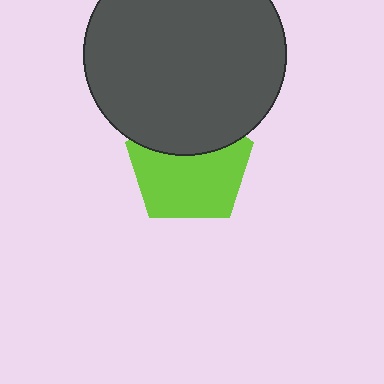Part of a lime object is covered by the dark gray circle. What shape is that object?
It is a pentagon.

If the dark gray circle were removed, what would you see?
You would see the complete lime pentagon.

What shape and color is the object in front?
The object in front is a dark gray circle.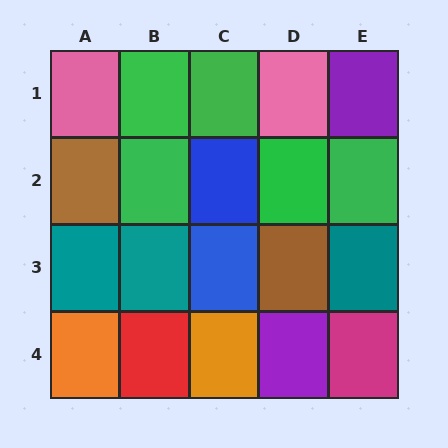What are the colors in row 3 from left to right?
Teal, teal, blue, brown, teal.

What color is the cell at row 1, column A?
Pink.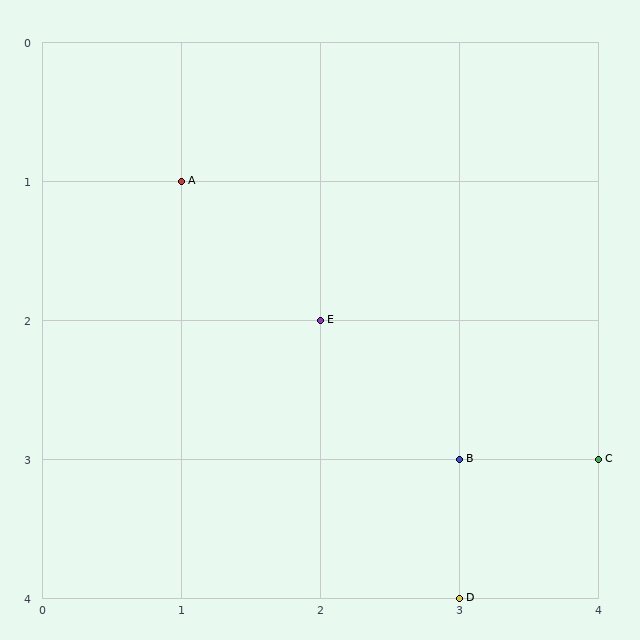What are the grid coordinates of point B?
Point B is at grid coordinates (3, 3).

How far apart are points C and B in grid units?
Points C and B are 1 column apart.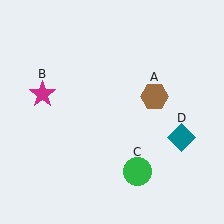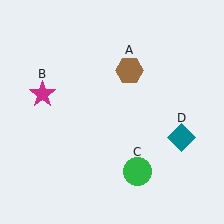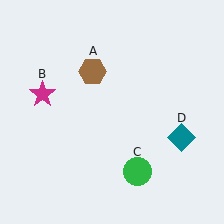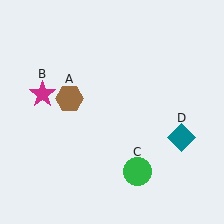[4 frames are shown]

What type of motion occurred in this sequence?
The brown hexagon (object A) rotated counterclockwise around the center of the scene.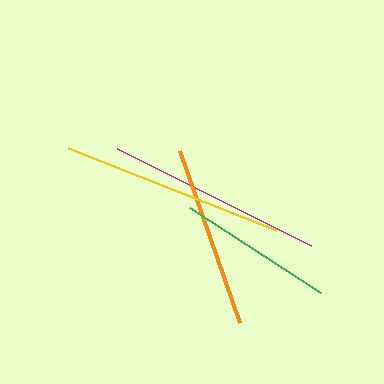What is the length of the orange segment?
The orange segment is approximately 182 pixels long.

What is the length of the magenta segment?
The magenta segment is approximately 217 pixels long.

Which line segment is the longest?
The yellow line is the longest at approximately 224 pixels.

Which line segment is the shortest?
The green line is the shortest at approximately 156 pixels.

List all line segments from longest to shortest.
From longest to shortest: yellow, magenta, orange, green.